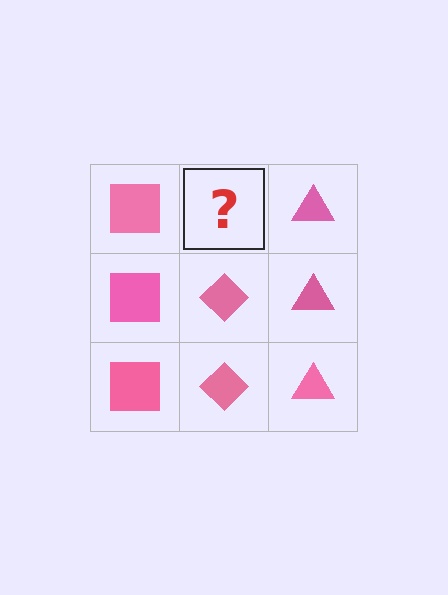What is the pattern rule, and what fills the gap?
The rule is that each column has a consistent shape. The gap should be filled with a pink diamond.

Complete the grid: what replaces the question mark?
The question mark should be replaced with a pink diamond.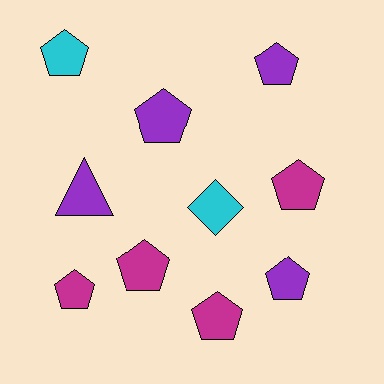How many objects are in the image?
There are 10 objects.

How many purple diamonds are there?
There are no purple diamonds.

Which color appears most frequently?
Magenta, with 4 objects.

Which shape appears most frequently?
Pentagon, with 8 objects.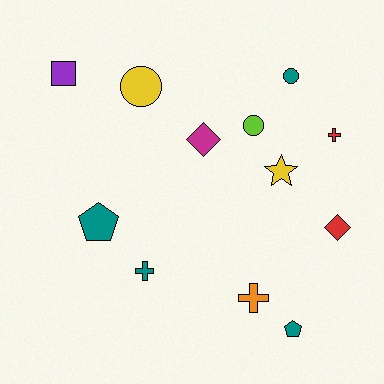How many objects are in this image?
There are 12 objects.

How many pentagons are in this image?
There are 2 pentagons.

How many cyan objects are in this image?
There are no cyan objects.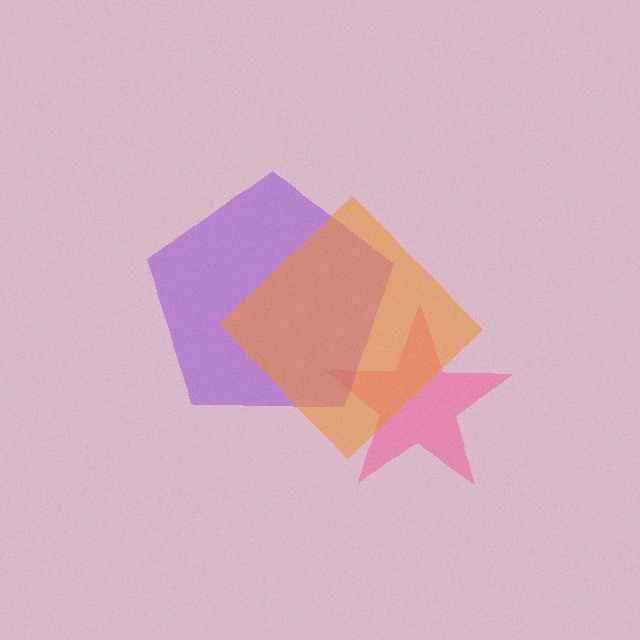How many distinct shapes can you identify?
There are 3 distinct shapes: a pink star, a purple pentagon, an orange diamond.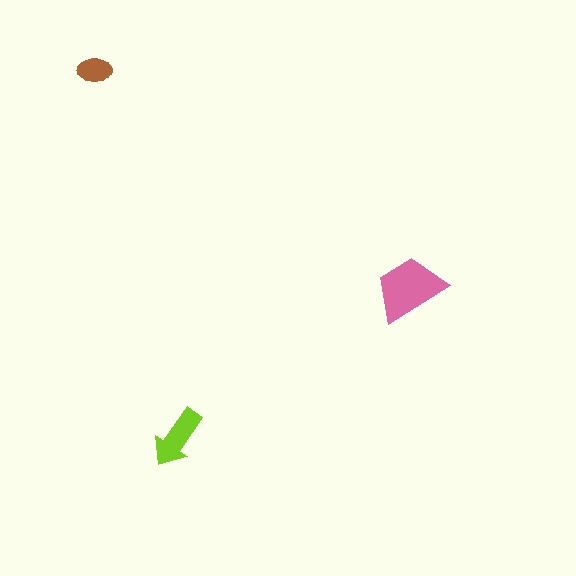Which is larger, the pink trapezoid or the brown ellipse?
The pink trapezoid.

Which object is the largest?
The pink trapezoid.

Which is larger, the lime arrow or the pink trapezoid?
The pink trapezoid.